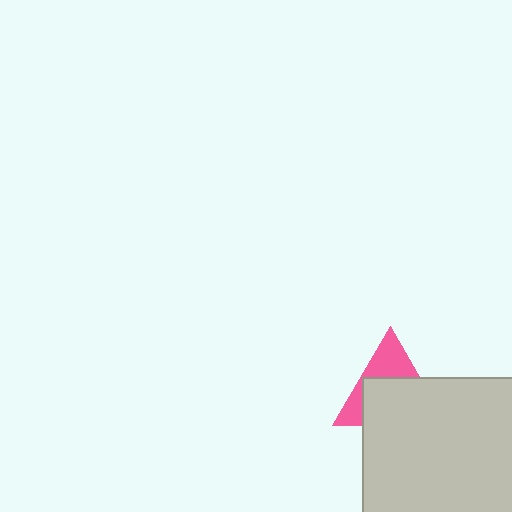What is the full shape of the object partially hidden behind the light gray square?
The partially hidden object is a pink triangle.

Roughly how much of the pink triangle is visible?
A small part of it is visible (roughly 40%).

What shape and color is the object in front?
The object in front is a light gray square.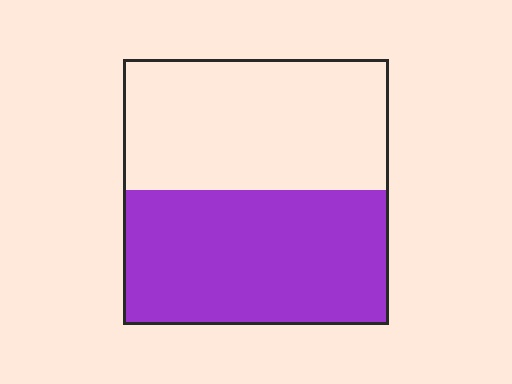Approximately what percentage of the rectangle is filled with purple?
Approximately 50%.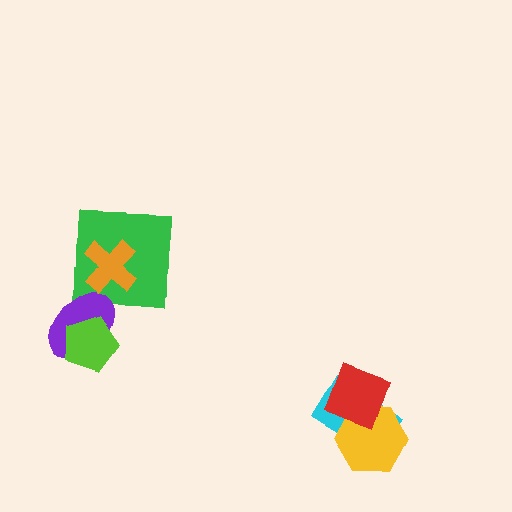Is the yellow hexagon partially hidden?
Yes, it is partially covered by another shape.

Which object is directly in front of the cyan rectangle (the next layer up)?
The yellow hexagon is directly in front of the cyan rectangle.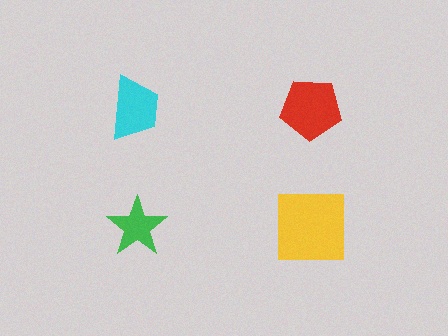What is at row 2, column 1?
A green star.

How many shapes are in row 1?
2 shapes.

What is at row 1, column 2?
A red pentagon.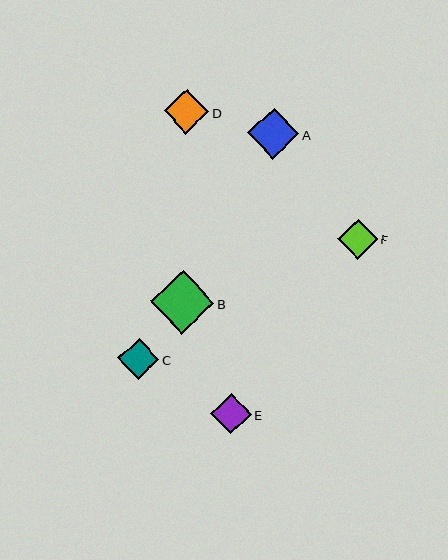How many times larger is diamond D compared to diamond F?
Diamond D is approximately 1.1 times the size of diamond F.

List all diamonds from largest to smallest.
From largest to smallest: B, A, D, C, E, F.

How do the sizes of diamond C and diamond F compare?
Diamond C and diamond F are approximately the same size.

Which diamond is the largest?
Diamond B is the largest with a size of approximately 63 pixels.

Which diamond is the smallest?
Diamond F is the smallest with a size of approximately 40 pixels.